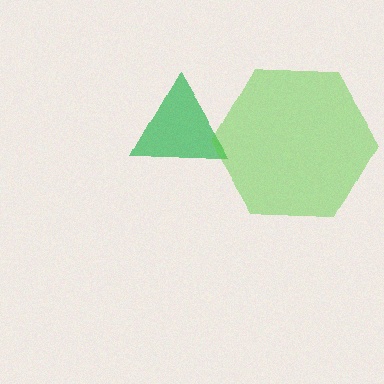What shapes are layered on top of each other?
The layered shapes are: a green triangle, a lime hexagon.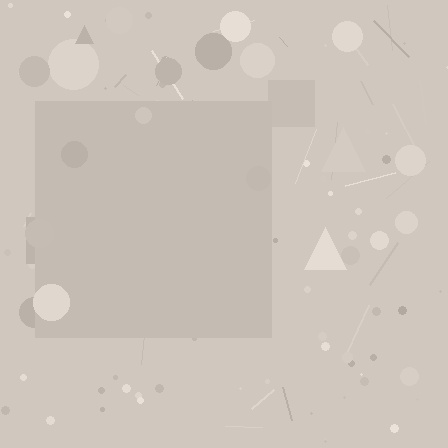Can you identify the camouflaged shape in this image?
The camouflaged shape is a square.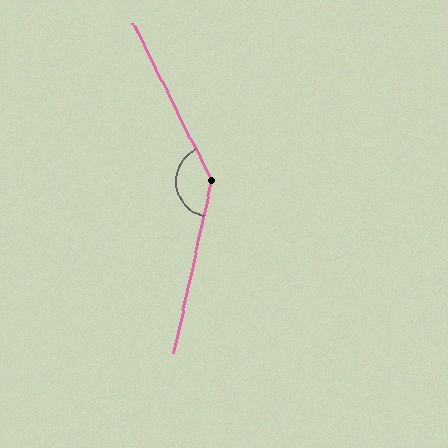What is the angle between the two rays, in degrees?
Approximately 141 degrees.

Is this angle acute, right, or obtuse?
It is obtuse.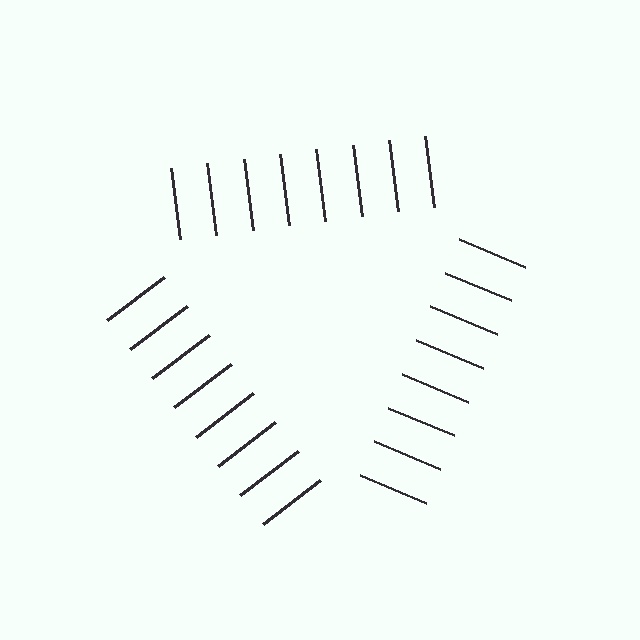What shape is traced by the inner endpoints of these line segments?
An illusory triangle — the line segments terminate on its edges but no continuous stroke is drawn.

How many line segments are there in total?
24 — 8 along each of the 3 edges.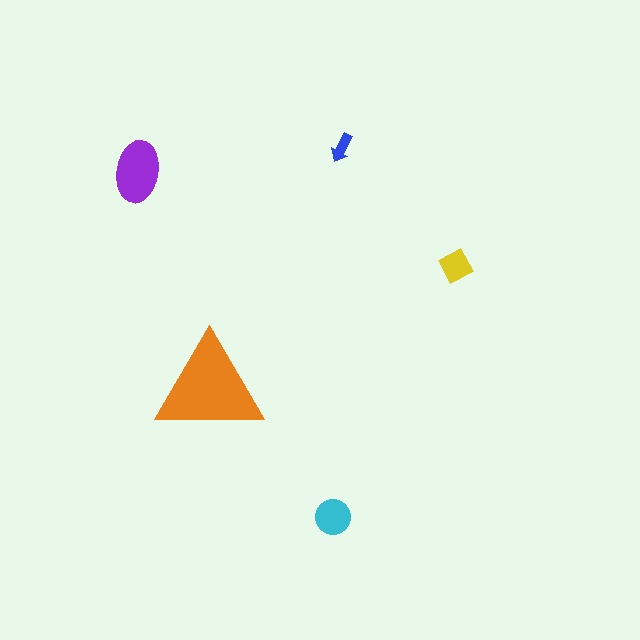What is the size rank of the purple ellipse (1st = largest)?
2nd.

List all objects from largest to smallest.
The orange triangle, the purple ellipse, the cyan circle, the yellow square, the blue arrow.